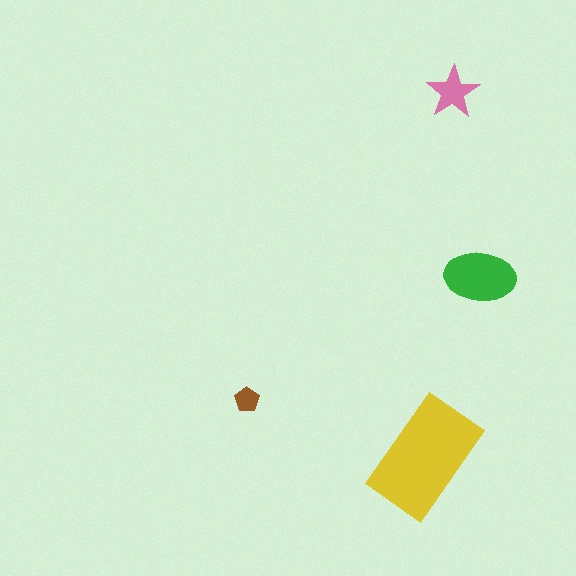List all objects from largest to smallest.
The yellow rectangle, the green ellipse, the pink star, the brown pentagon.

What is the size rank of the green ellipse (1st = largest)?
2nd.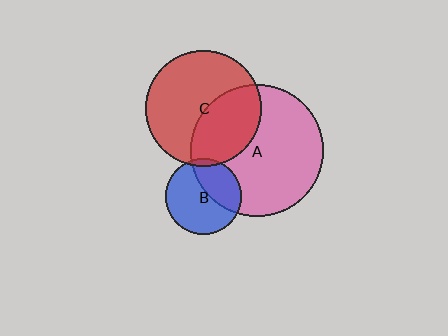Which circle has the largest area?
Circle A (pink).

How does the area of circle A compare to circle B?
Approximately 3.0 times.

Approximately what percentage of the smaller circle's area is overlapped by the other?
Approximately 35%.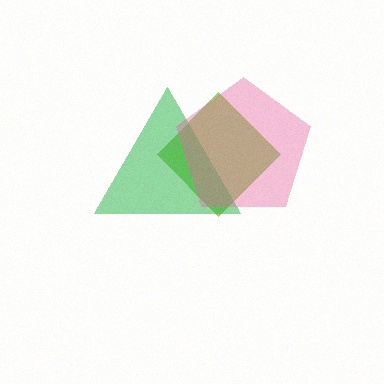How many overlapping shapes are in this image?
There are 3 overlapping shapes in the image.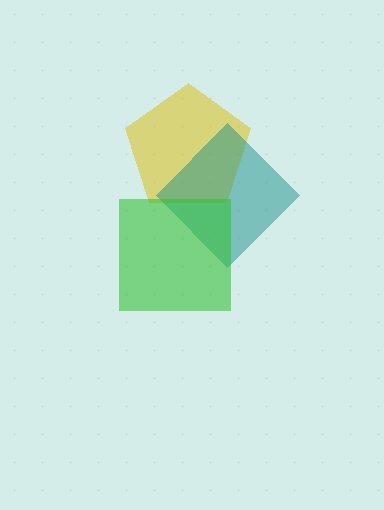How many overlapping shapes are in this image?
There are 3 overlapping shapes in the image.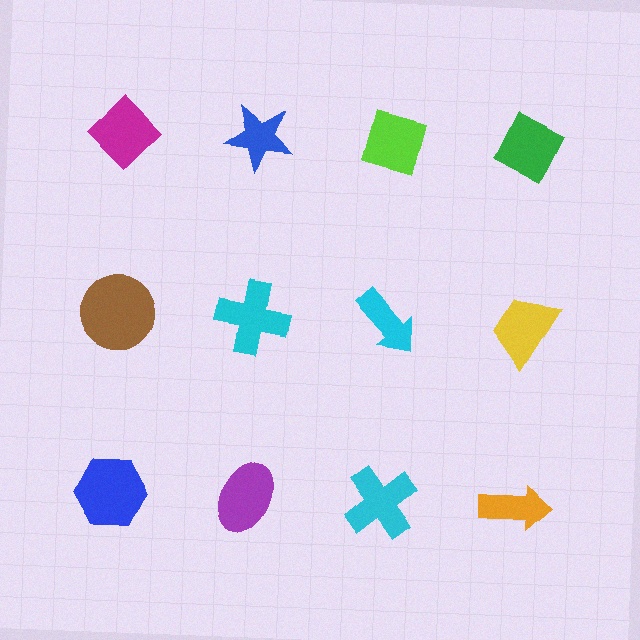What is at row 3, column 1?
A blue hexagon.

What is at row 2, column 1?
A brown circle.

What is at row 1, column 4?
A green diamond.